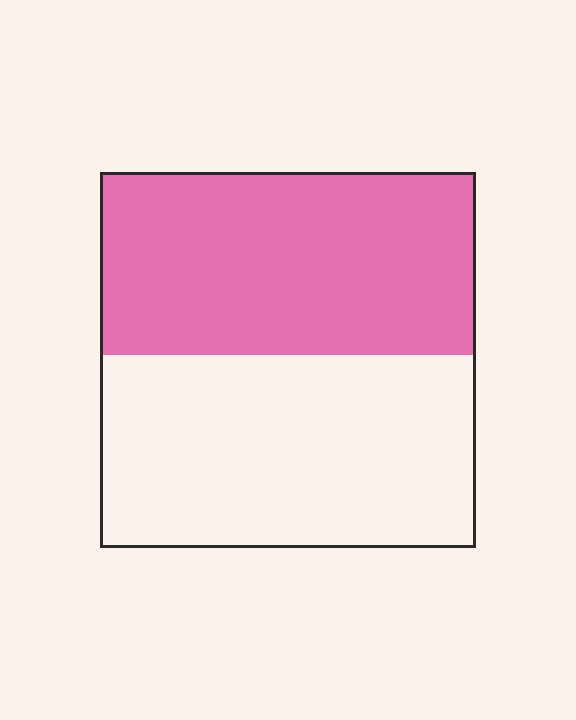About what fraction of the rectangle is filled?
About one half (1/2).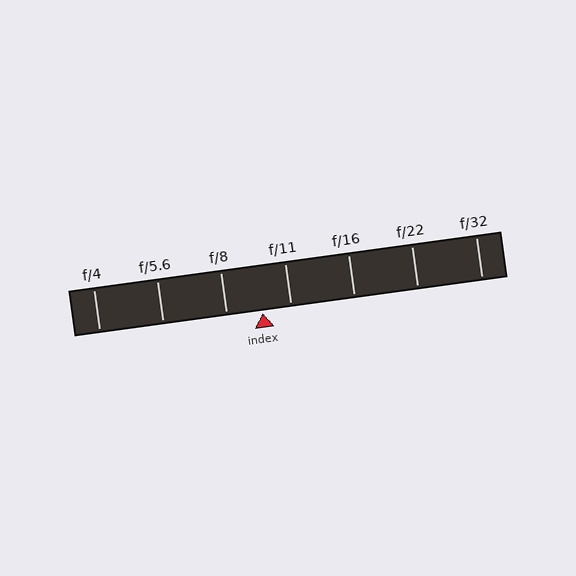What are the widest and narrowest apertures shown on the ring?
The widest aperture shown is f/4 and the narrowest is f/32.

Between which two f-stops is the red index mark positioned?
The index mark is between f/8 and f/11.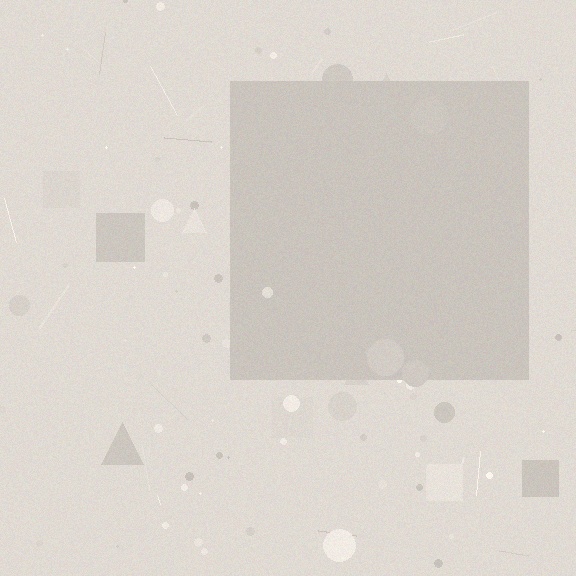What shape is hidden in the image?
A square is hidden in the image.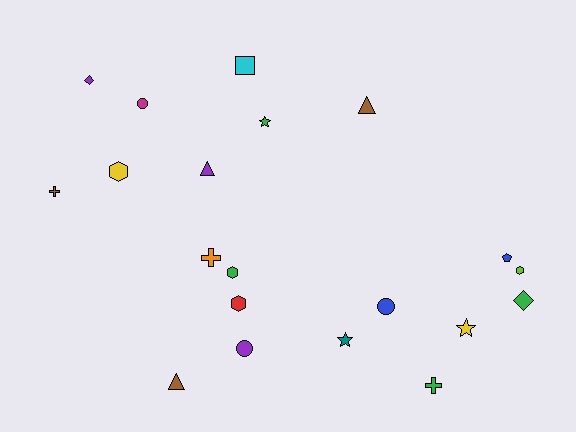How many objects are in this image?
There are 20 objects.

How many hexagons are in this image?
There are 4 hexagons.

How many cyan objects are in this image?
There is 1 cyan object.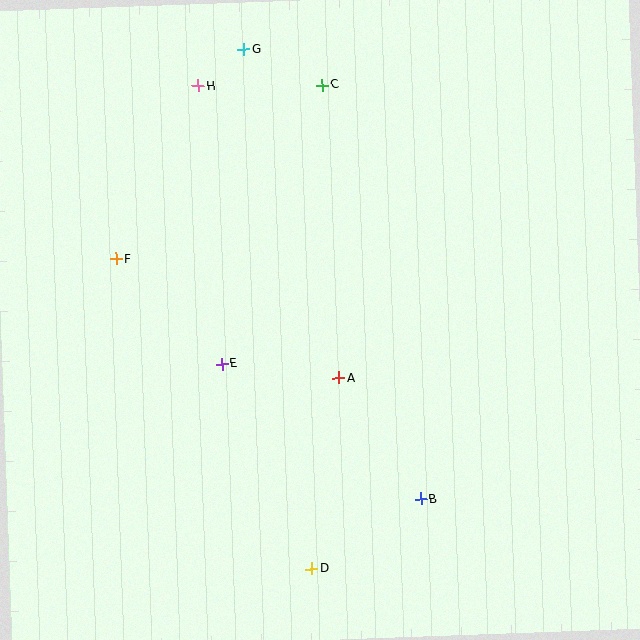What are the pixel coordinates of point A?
Point A is at (339, 378).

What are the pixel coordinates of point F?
Point F is at (116, 259).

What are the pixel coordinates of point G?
Point G is at (244, 49).